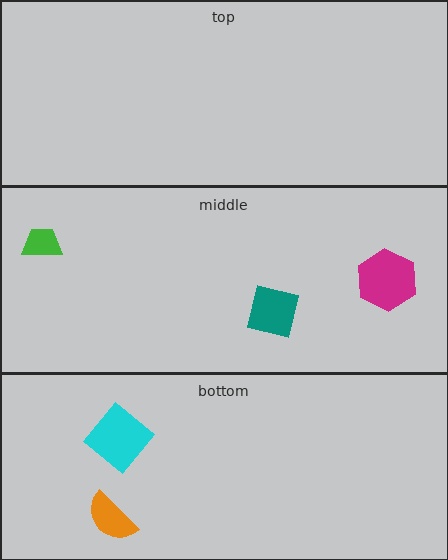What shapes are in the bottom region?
The orange semicircle, the cyan diamond.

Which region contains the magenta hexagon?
The middle region.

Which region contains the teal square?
The middle region.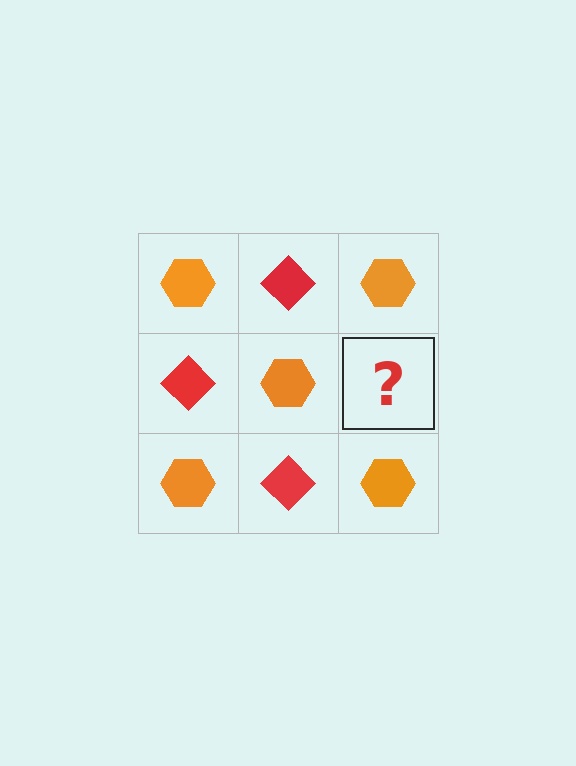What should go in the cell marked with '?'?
The missing cell should contain a red diamond.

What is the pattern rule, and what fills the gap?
The rule is that it alternates orange hexagon and red diamond in a checkerboard pattern. The gap should be filled with a red diamond.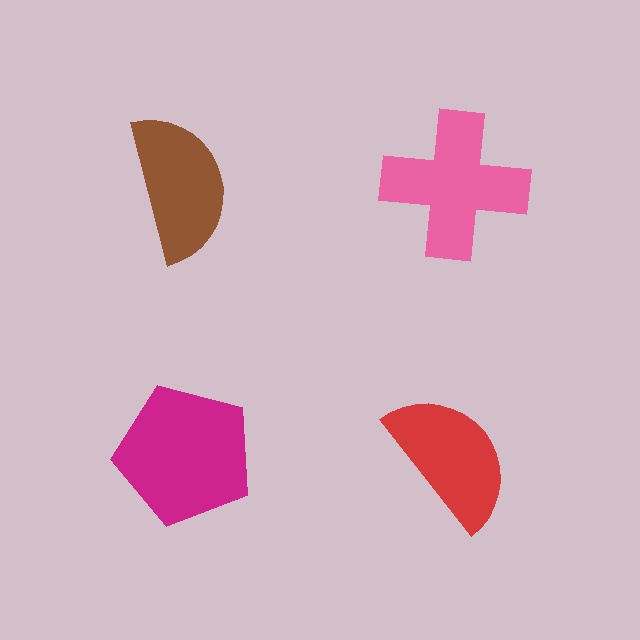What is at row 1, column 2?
A pink cross.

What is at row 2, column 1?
A magenta pentagon.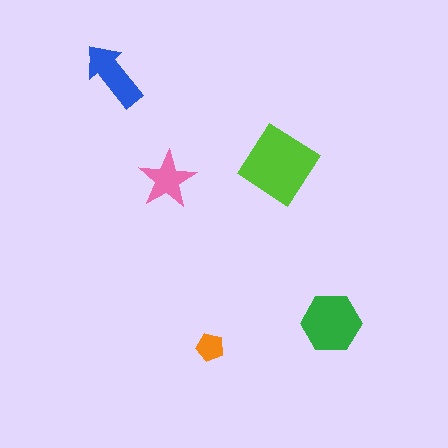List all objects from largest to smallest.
The lime diamond, the green hexagon, the blue arrow, the pink star, the orange pentagon.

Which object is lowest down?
The orange pentagon is bottommost.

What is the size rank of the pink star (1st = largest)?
4th.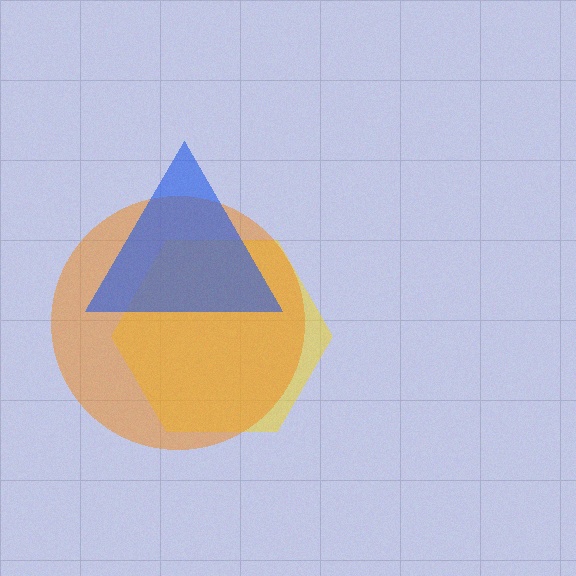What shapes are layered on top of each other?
The layered shapes are: a yellow hexagon, an orange circle, a blue triangle.